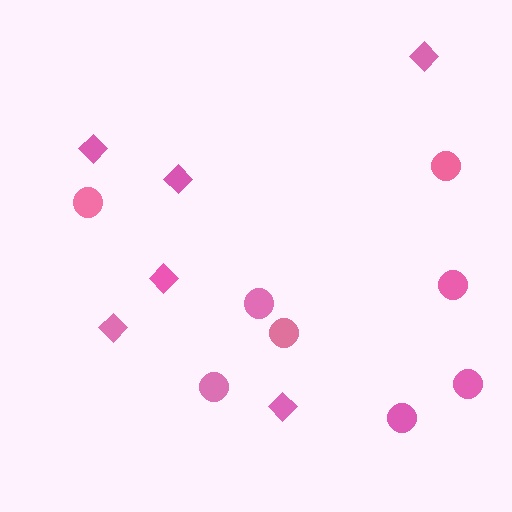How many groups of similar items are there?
There are 2 groups: one group of diamonds (6) and one group of circles (8).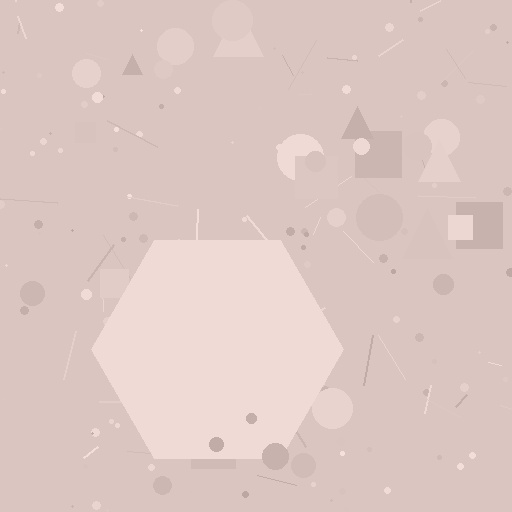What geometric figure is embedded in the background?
A hexagon is embedded in the background.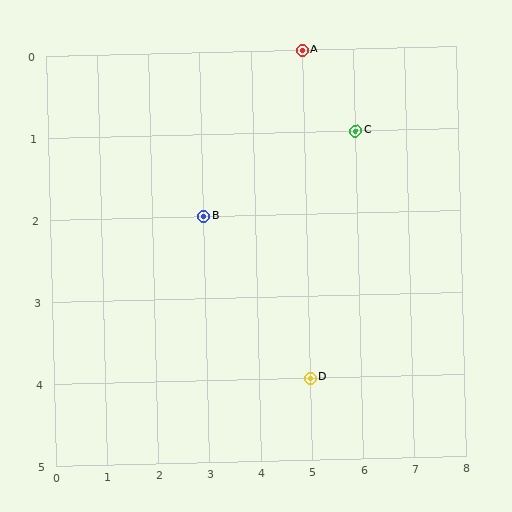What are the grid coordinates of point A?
Point A is at grid coordinates (5, 0).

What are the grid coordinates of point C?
Point C is at grid coordinates (6, 1).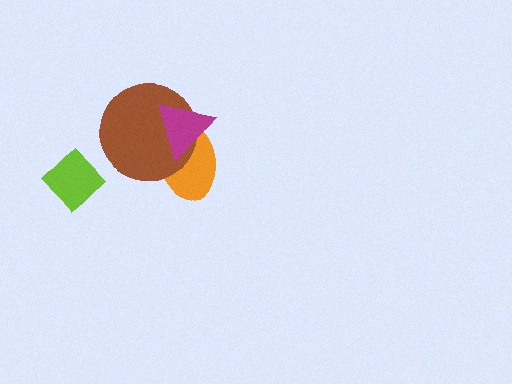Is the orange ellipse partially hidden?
Yes, it is partially covered by another shape.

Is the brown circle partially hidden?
Yes, it is partially covered by another shape.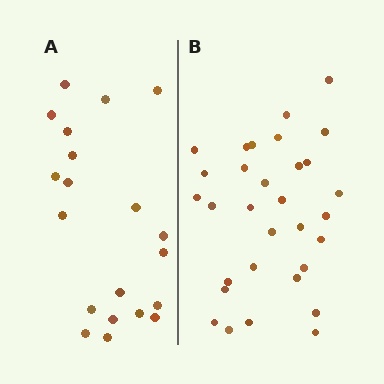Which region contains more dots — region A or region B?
Region B (the right region) has more dots.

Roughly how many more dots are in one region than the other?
Region B has roughly 12 or so more dots than region A.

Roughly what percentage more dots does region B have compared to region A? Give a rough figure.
About 55% more.